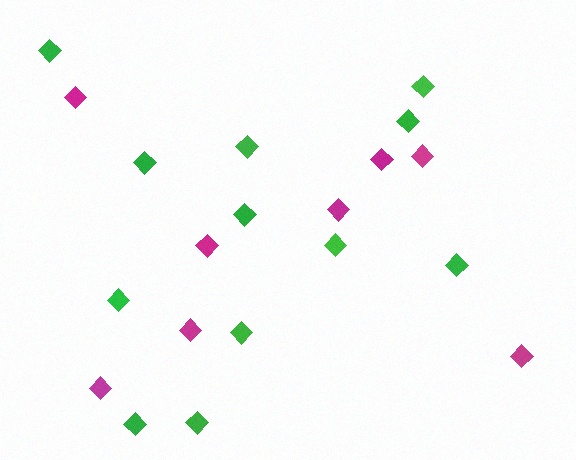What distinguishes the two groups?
There are 2 groups: one group of magenta diamonds (8) and one group of green diamonds (12).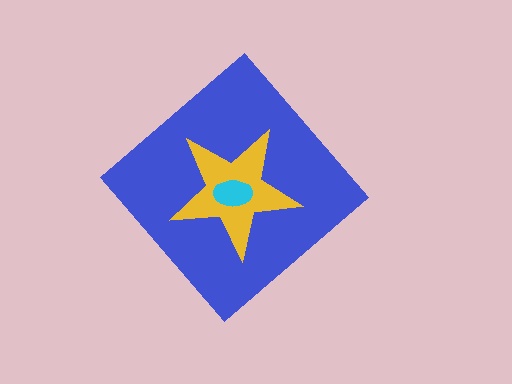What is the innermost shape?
The cyan ellipse.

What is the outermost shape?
The blue diamond.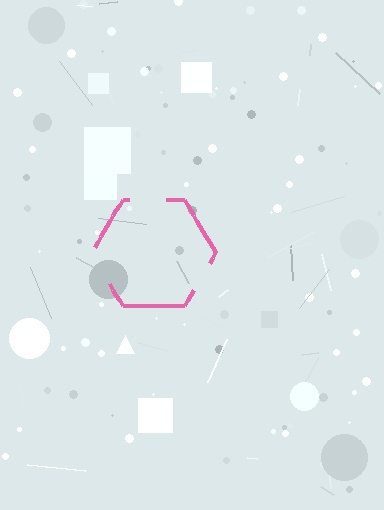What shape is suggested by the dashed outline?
The dashed outline suggests a hexagon.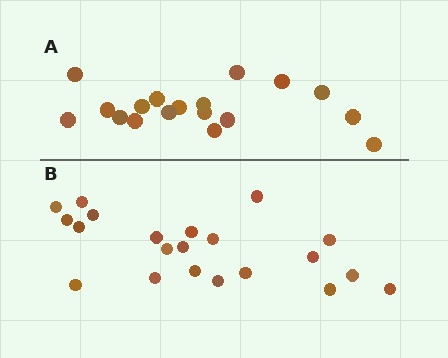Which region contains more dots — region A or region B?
Region B (the bottom region) has more dots.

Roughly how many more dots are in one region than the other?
Region B has just a few more — roughly 2 or 3 more dots than region A.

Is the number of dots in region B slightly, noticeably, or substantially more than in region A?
Region B has only slightly more — the two regions are fairly close. The ratio is roughly 1.2 to 1.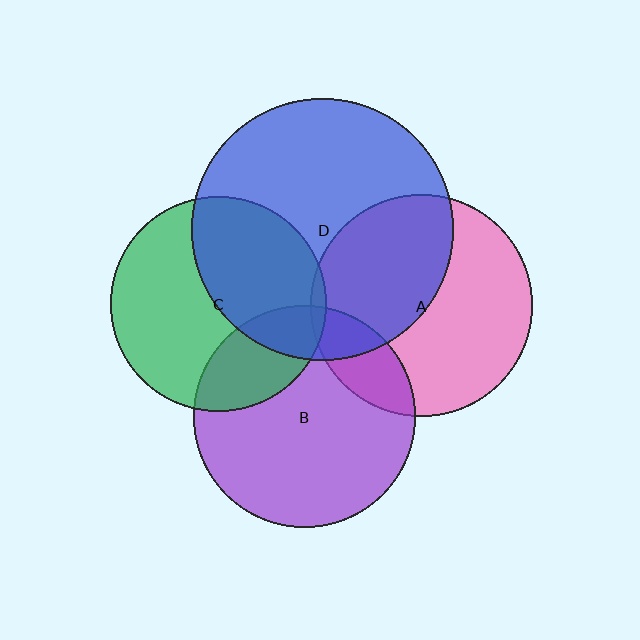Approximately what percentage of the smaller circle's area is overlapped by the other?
Approximately 15%.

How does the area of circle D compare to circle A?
Approximately 1.4 times.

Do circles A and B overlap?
Yes.